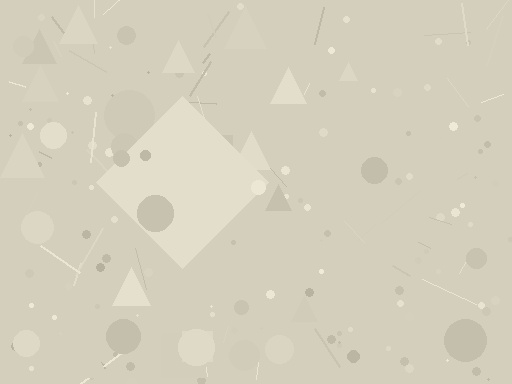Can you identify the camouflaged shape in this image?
The camouflaged shape is a diamond.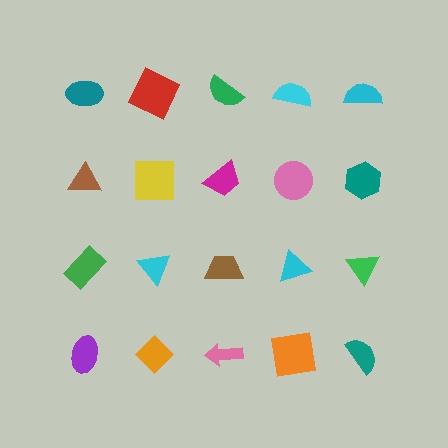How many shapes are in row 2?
5 shapes.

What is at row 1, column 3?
A green semicircle.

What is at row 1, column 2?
A red square.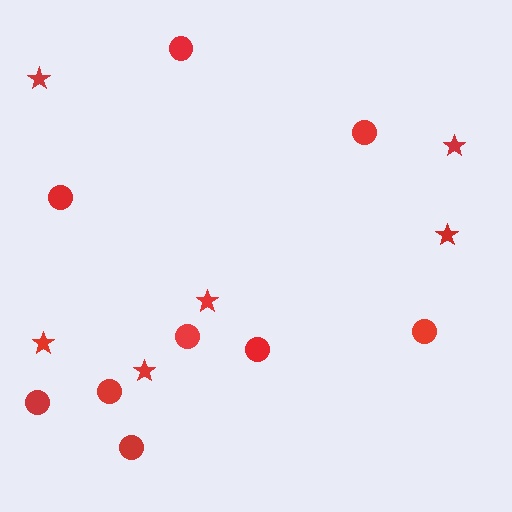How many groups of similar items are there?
There are 2 groups: one group of stars (6) and one group of circles (9).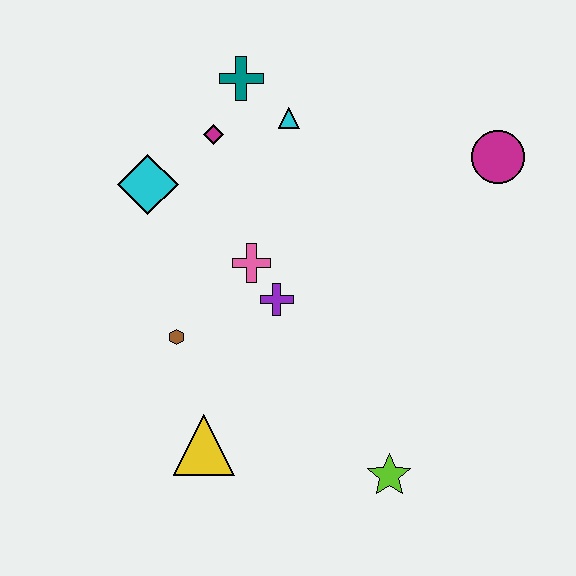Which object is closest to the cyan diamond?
The magenta diamond is closest to the cyan diamond.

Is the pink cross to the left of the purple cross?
Yes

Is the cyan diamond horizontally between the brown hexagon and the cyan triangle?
No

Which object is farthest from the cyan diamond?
The lime star is farthest from the cyan diamond.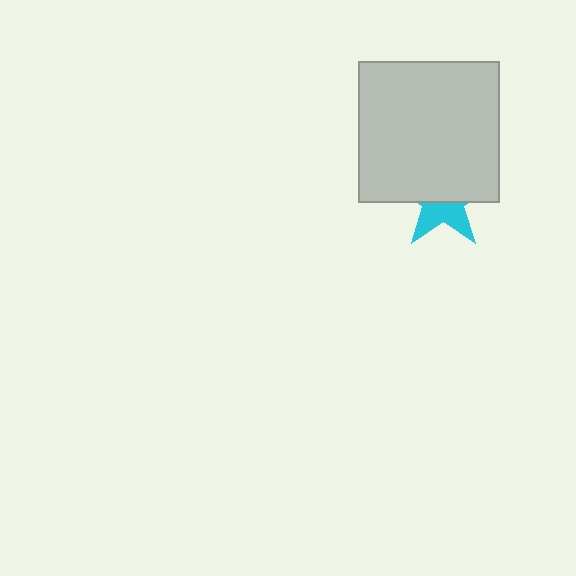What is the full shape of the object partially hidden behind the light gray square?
The partially hidden object is a cyan star.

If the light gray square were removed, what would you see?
You would see the complete cyan star.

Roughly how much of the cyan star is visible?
A small part of it is visible (roughly 39%).